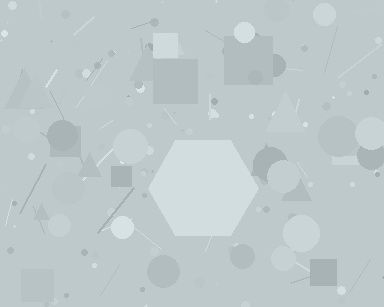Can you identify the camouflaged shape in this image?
The camouflaged shape is a hexagon.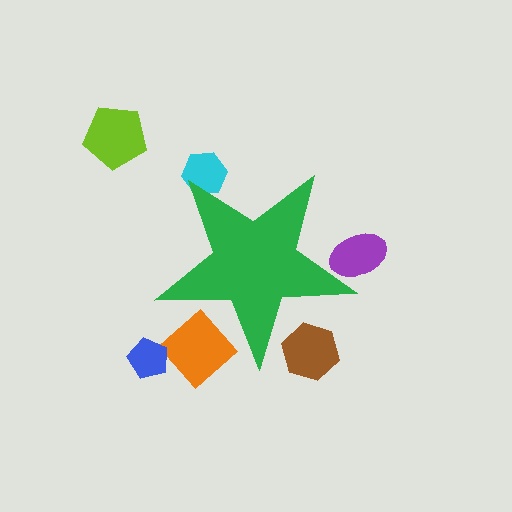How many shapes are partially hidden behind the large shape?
4 shapes are partially hidden.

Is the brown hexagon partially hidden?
Yes, the brown hexagon is partially hidden behind the green star.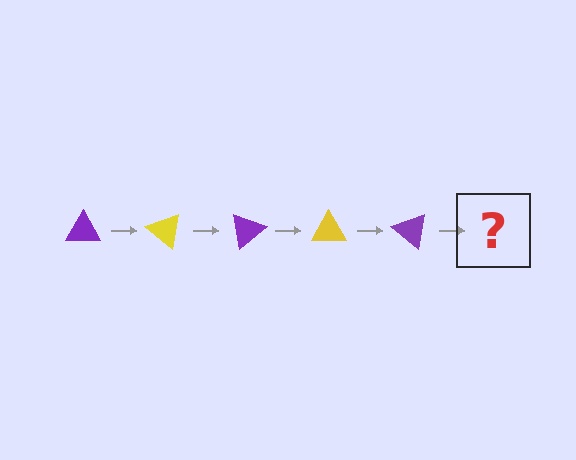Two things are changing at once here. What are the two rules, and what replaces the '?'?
The two rules are that it rotates 40 degrees each step and the color cycles through purple and yellow. The '?' should be a yellow triangle, rotated 200 degrees from the start.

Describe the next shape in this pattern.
It should be a yellow triangle, rotated 200 degrees from the start.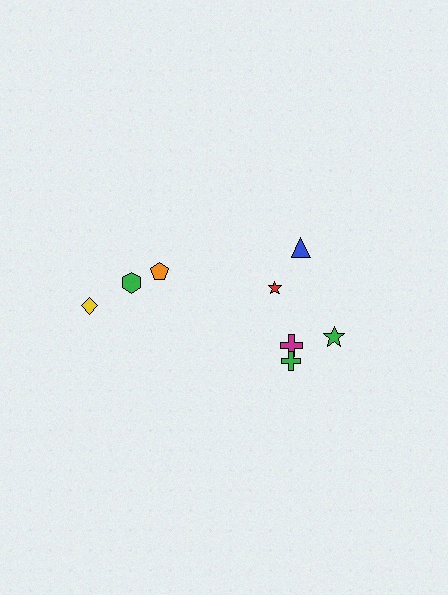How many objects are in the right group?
There are 5 objects.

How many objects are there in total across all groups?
There are 8 objects.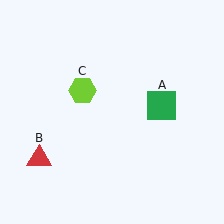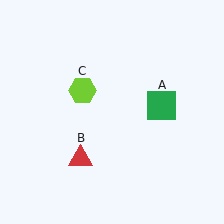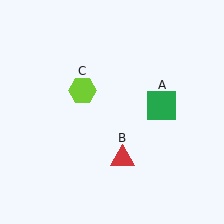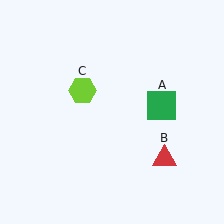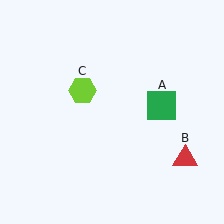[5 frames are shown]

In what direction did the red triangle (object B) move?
The red triangle (object B) moved right.